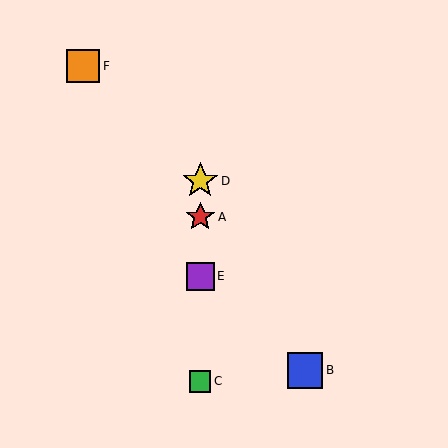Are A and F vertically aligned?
No, A is at x≈200 and F is at x≈83.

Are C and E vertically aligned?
Yes, both are at x≈200.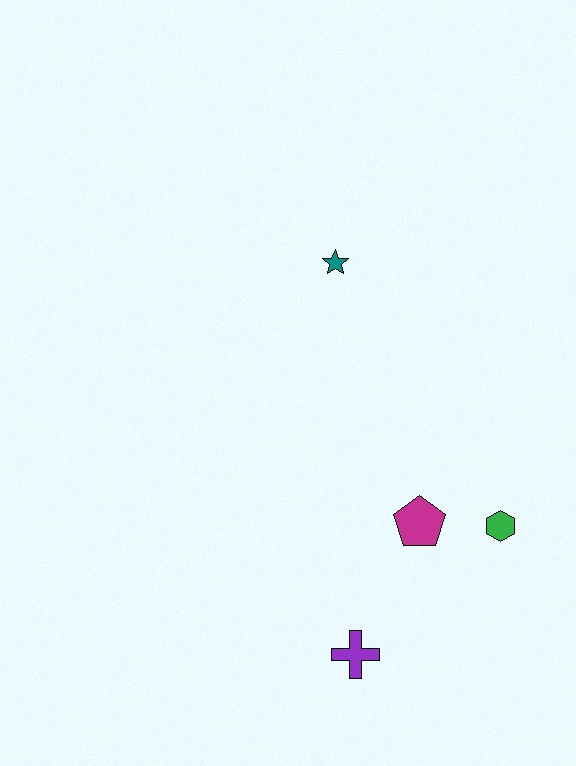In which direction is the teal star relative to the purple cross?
The teal star is above the purple cross.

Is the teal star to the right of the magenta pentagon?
No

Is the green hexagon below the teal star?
Yes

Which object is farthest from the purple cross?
The teal star is farthest from the purple cross.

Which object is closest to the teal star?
The magenta pentagon is closest to the teal star.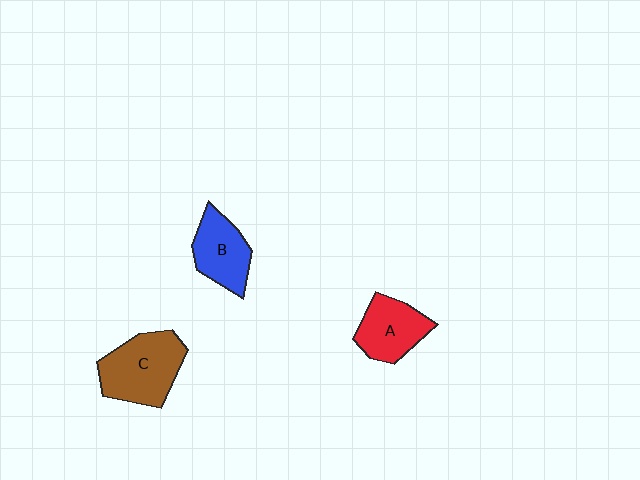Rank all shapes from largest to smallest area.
From largest to smallest: C (brown), A (red), B (blue).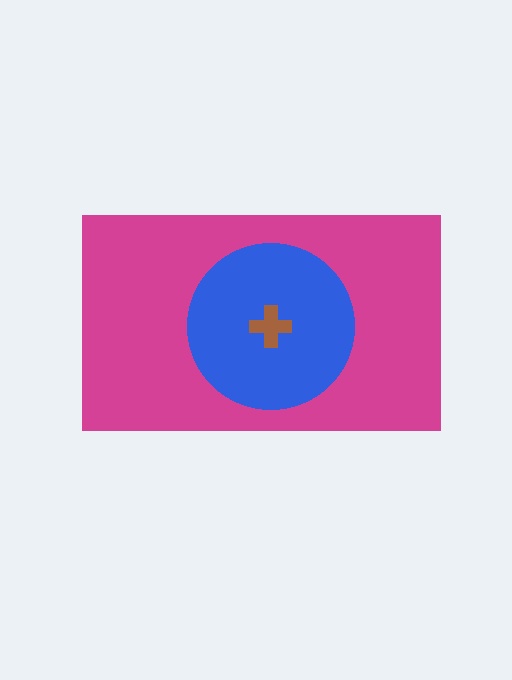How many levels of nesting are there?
3.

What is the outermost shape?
The magenta rectangle.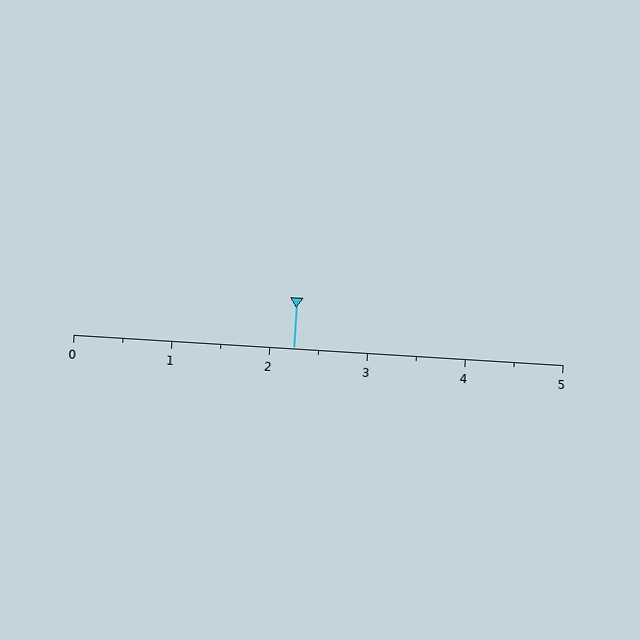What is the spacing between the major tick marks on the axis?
The major ticks are spaced 1 apart.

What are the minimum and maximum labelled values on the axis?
The axis runs from 0 to 5.